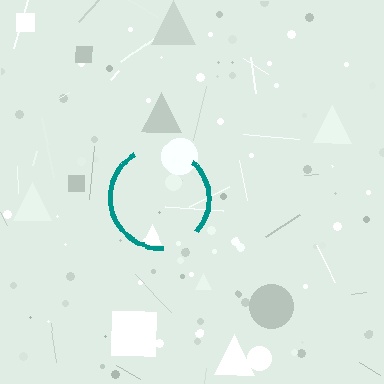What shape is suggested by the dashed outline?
The dashed outline suggests a circle.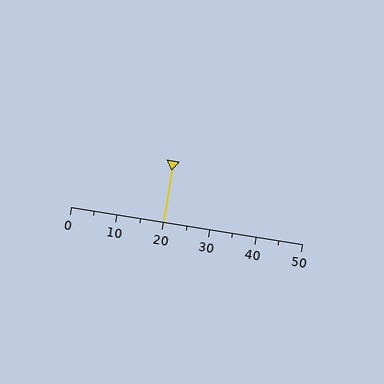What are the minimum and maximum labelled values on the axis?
The axis runs from 0 to 50.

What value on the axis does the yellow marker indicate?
The marker indicates approximately 20.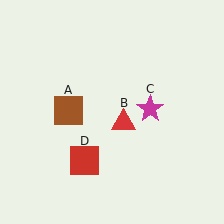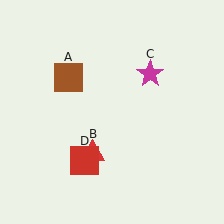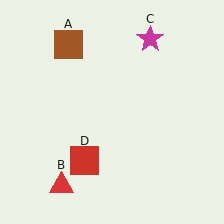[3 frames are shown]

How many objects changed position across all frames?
3 objects changed position: brown square (object A), red triangle (object B), magenta star (object C).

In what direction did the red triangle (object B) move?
The red triangle (object B) moved down and to the left.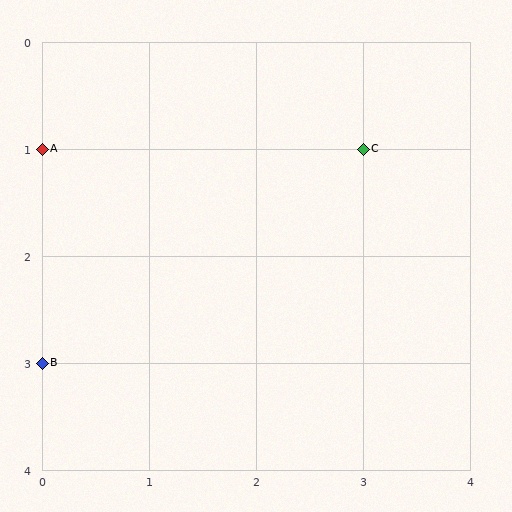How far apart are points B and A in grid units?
Points B and A are 2 rows apart.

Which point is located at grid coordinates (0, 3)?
Point B is at (0, 3).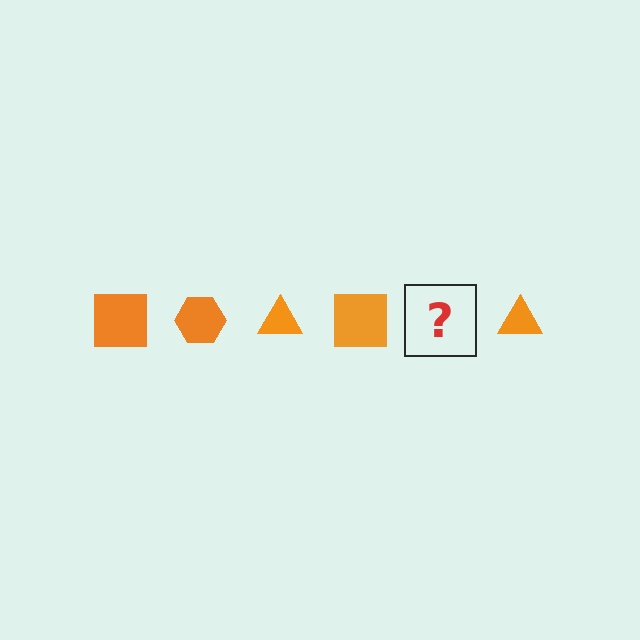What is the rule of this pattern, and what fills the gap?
The rule is that the pattern cycles through square, hexagon, triangle shapes in orange. The gap should be filled with an orange hexagon.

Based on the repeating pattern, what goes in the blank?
The blank should be an orange hexagon.